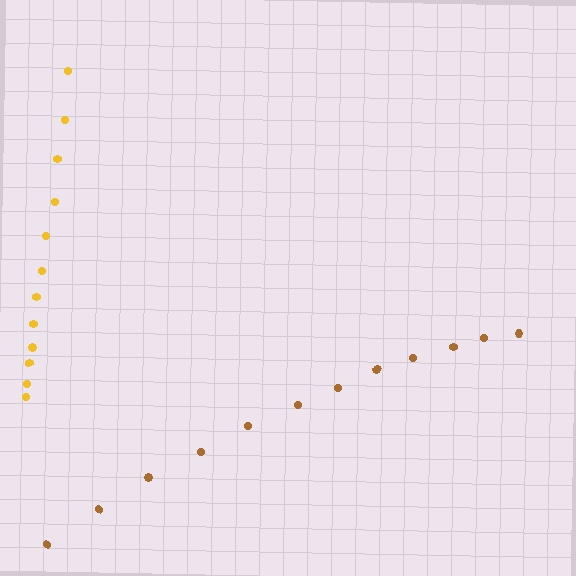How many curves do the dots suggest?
There are 2 distinct paths.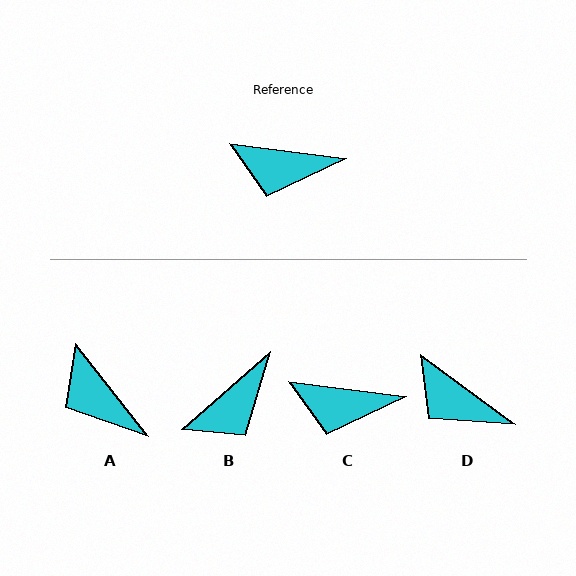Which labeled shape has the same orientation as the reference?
C.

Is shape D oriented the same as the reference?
No, it is off by about 29 degrees.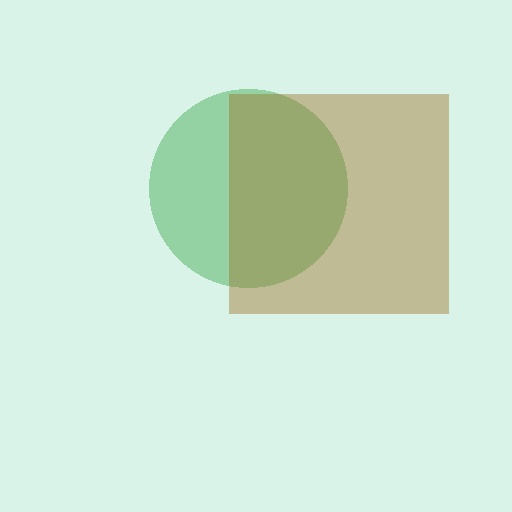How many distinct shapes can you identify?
There are 2 distinct shapes: a green circle, a brown square.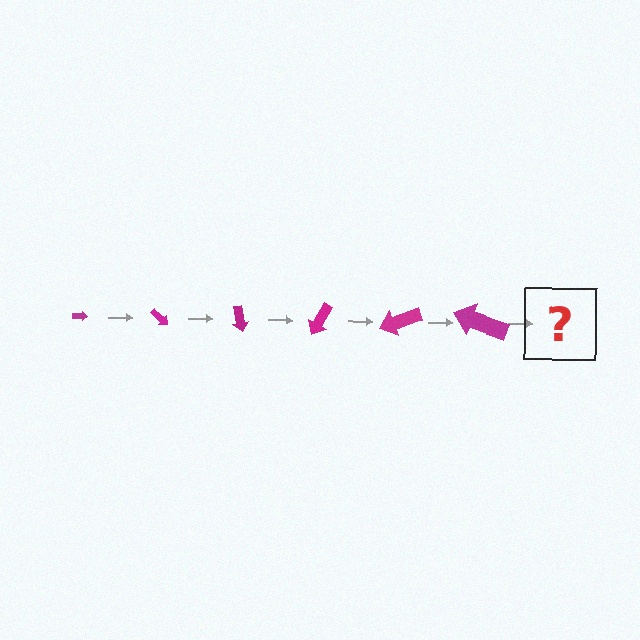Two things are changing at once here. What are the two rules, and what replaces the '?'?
The two rules are that the arrow grows larger each step and it rotates 40 degrees each step. The '?' should be an arrow, larger than the previous one and rotated 240 degrees from the start.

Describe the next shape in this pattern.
It should be an arrow, larger than the previous one and rotated 240 degrees from the start.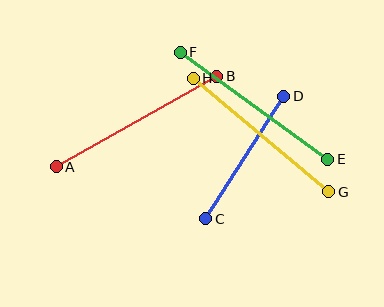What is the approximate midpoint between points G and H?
The midpoint is at approximately (261, 135) pixels.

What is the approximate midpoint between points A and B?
The midpoint is at approximately (137, 121) pixels.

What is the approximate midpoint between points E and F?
The midpoint is at approximately (254, 106) pixels.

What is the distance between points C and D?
The distance is approximately 145 pixels.